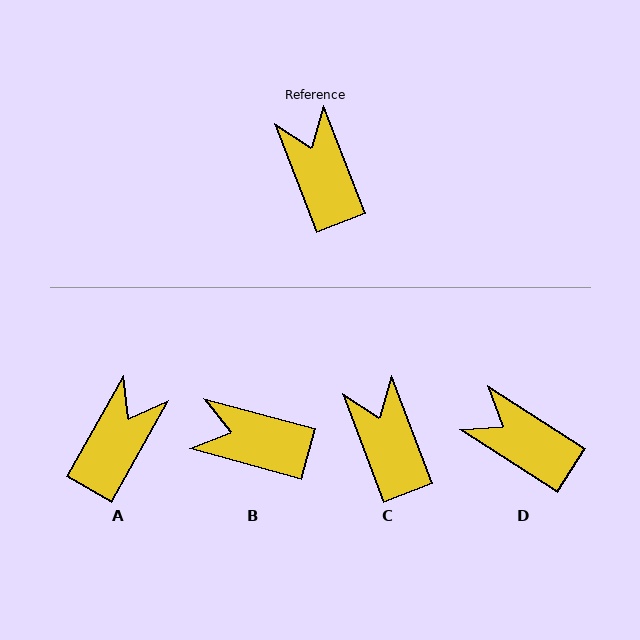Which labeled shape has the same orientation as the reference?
C.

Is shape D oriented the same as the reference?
No, it is off by about 36 degrees.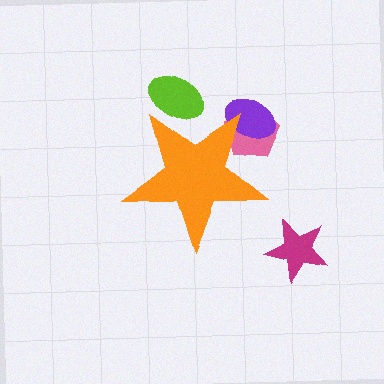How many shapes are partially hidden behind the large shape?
3 shapes are partially hidden.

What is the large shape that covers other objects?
An orange star.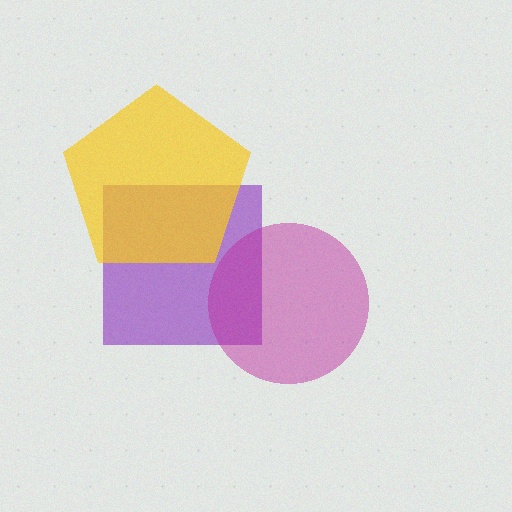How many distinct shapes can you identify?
There are 3 distinct shapes: a purple square, a magenta circle, a yellow pentagon.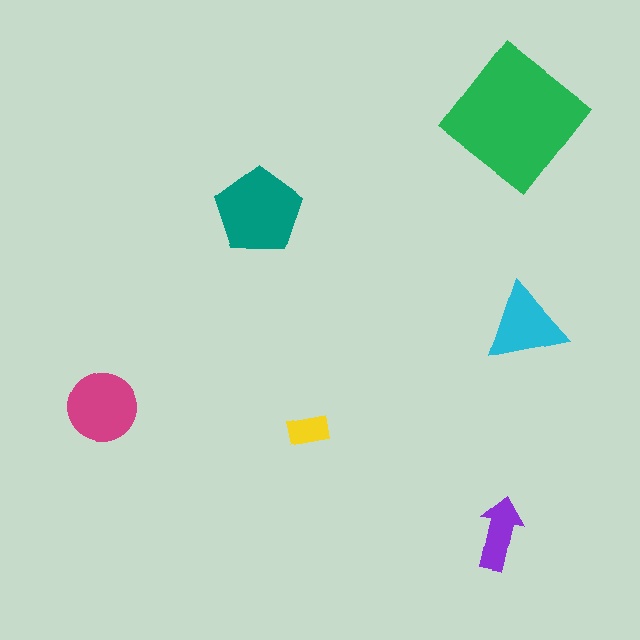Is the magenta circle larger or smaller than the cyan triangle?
Larger.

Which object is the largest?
The green diamond.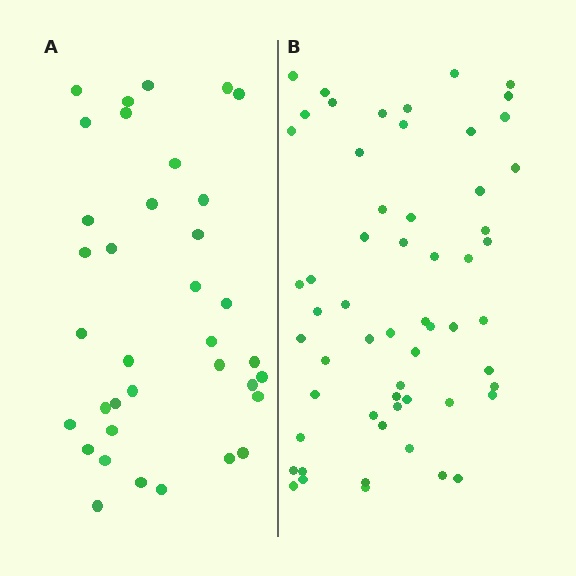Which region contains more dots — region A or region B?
Region B (the right region) has more dots.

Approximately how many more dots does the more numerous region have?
Region B has approximately 20 more dots than region A.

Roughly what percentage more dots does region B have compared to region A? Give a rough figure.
About 60% more.